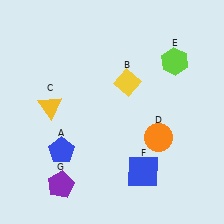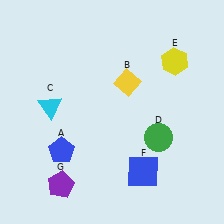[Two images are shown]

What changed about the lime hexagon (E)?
In Image 1, E is lime. In Image 2, it changed to yellow.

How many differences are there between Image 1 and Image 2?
There are 3 differences between the two images.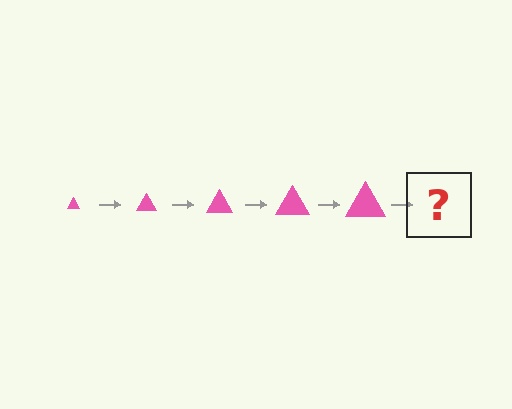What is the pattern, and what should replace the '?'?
The pattern is that the triangle gets progressively larger each step. The '?' should be a pink triangle, larger than the previous one.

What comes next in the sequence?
The next element should be a pink triangle, larger than the previous one.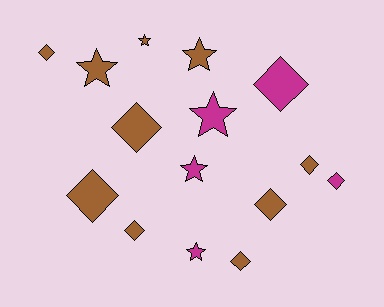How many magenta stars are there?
There are 3 magenta stars.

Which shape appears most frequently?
Diamond, with 9 objects.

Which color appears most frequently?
Brown, with 10 objects.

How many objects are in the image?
There are 15 objects.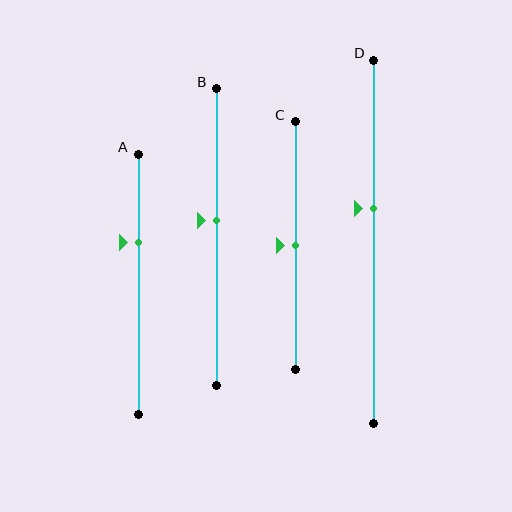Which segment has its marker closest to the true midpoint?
Segment C has its marker closest to the true midpoint.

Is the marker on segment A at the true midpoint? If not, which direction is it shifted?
No, the marker on segment A is shifted upward by about 16% of the segment length.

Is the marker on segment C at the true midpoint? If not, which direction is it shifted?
Yes, the marker on segment C is at the true midpoint.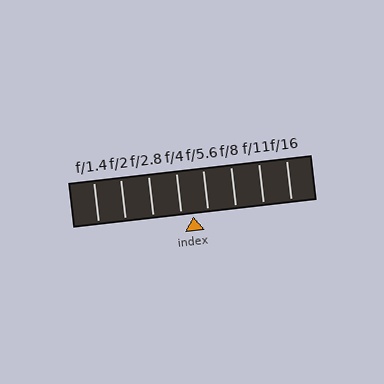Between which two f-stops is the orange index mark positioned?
The index mark is between f/4 and f/5.6.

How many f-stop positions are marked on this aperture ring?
There are 8 f-stop positions marked.